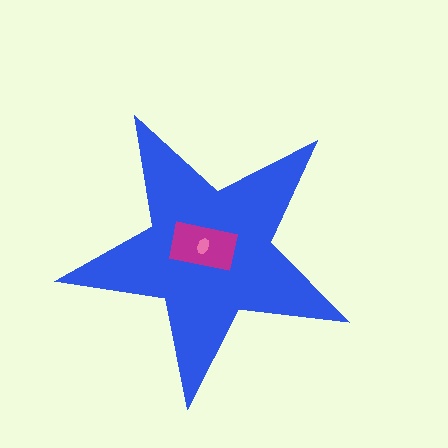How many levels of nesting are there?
3.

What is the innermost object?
The pink ellipse.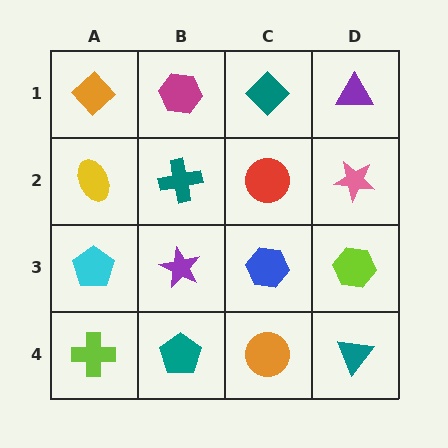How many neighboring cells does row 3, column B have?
4.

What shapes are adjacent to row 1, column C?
A red circle (row 2, column C), a magenta hexagon (row 1, column B), a purple triangle (row 1, column D).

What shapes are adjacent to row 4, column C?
A blue hexagon (row 3, column C), a teal pentagon (row 4, column B), a teal triangle (row 4, column D).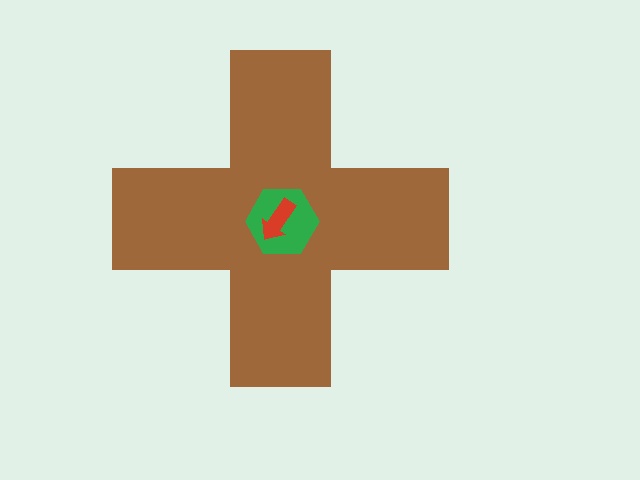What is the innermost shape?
The red arrow.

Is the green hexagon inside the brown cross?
Yes.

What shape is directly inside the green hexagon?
The red arrow.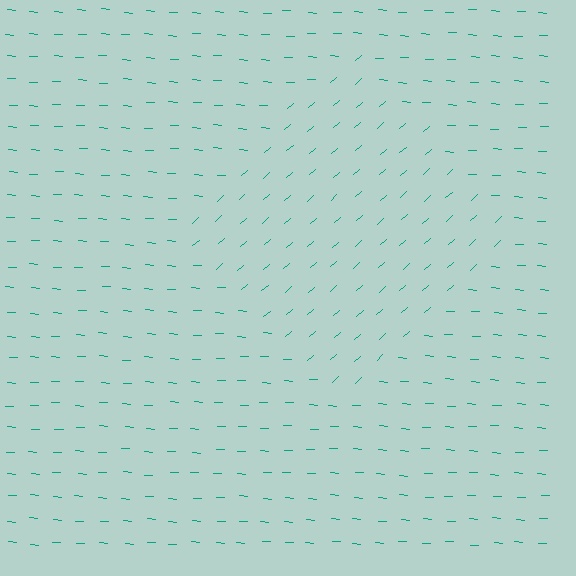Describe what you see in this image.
The image is filled with small teal line segments. A diamond region in the image has lines oriented differently from the surrounding lines, creating a visible texture boundary.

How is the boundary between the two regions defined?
The boundary is defined purely by a change in line orientation (approximately 45 degrees difference). All lines are the same color and thickness.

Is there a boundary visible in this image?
Yes, there is a texture boundary formed by a change in line orientation.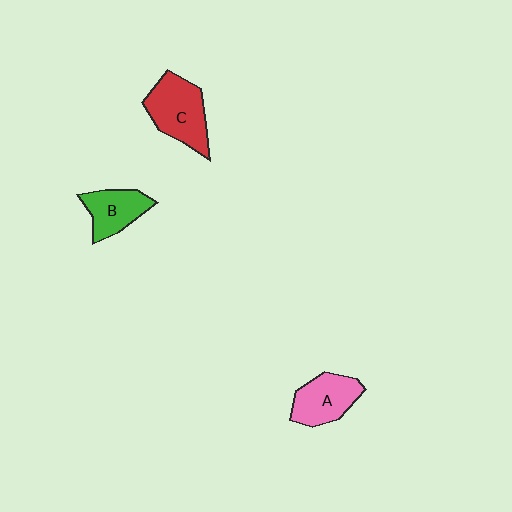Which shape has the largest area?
Shape C (red).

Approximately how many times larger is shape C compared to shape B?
Approximately 1.4 times.